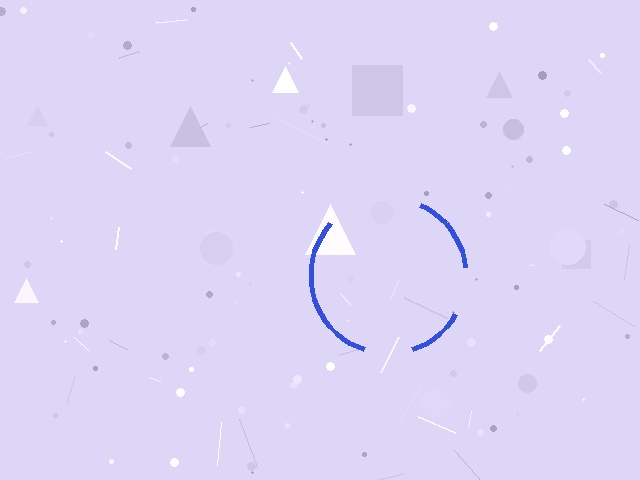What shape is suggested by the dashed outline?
The dashed outline suggests a circle.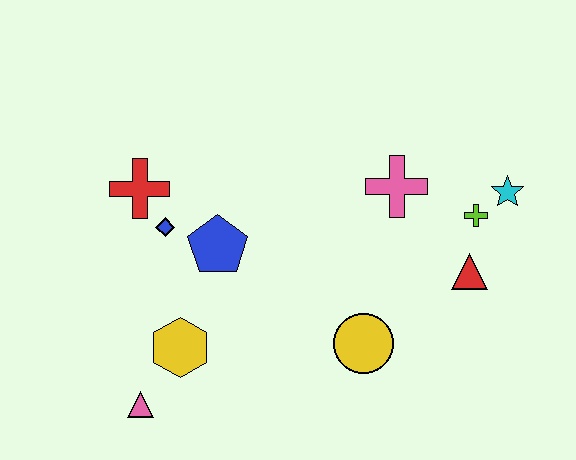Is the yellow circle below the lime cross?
Yes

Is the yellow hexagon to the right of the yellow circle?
No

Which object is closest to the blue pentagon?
The blue diamond is closest to the blue pentagon.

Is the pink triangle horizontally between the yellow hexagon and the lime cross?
No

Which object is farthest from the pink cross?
The pink triangle is farthest from the pink cross.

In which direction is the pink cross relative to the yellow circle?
The pink cross is above the yellow circle.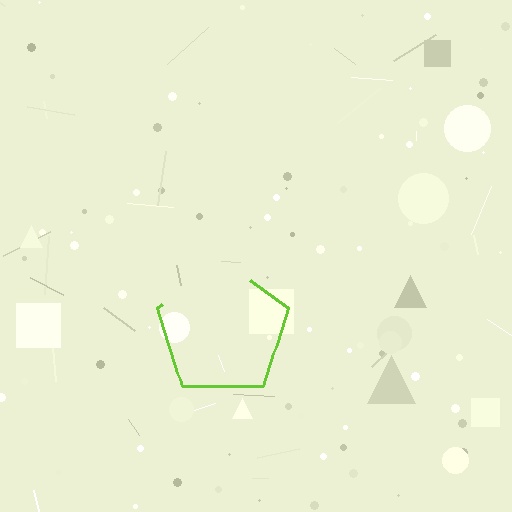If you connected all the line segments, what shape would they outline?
They would outline a pentagon.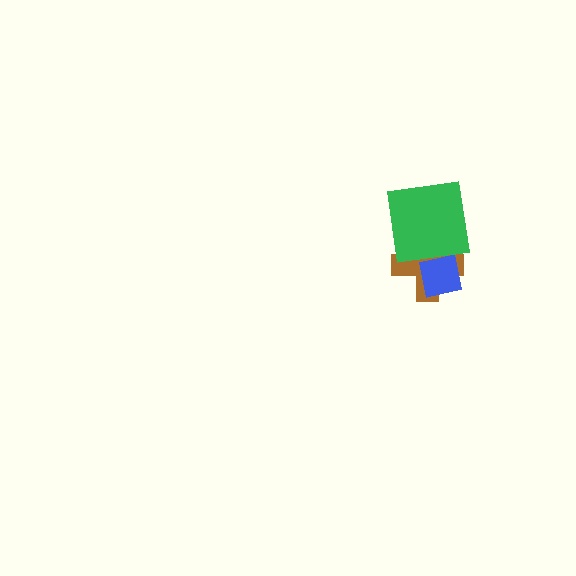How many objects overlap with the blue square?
1 object overlaps with the blue square.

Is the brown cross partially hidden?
Yes, it is partially covered by another shape.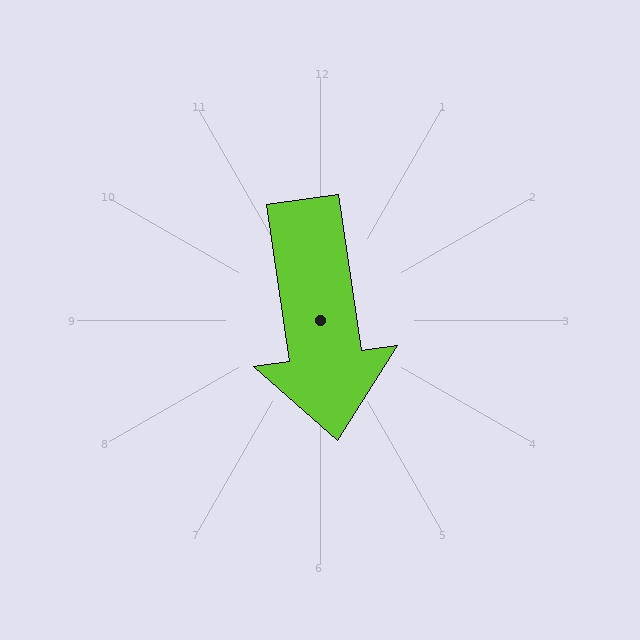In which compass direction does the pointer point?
South.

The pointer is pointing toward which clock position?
Roughly 6 o'clock.